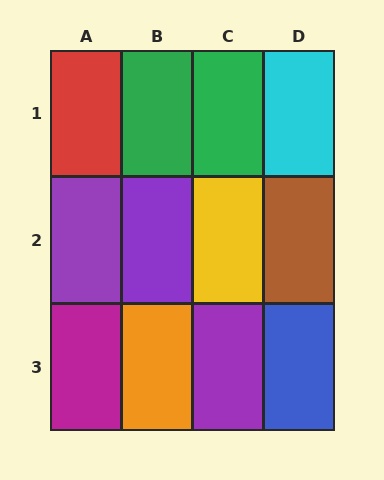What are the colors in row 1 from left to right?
Red, green, green, cyan.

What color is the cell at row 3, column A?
Magenta.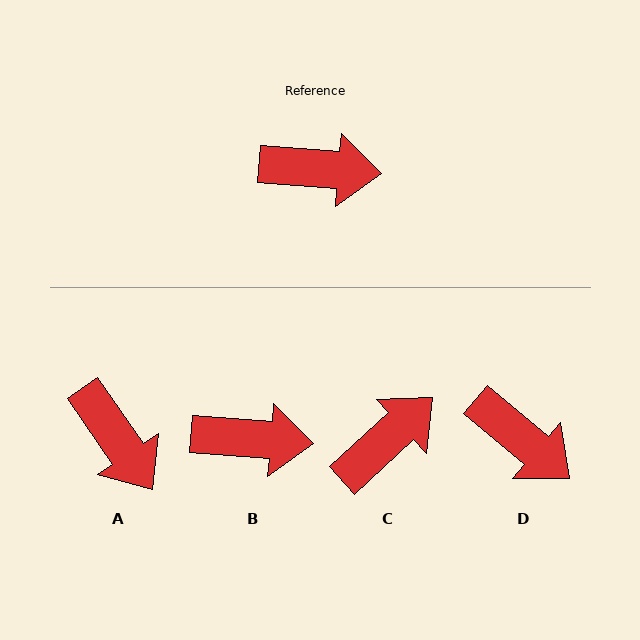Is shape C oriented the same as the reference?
No, it is off by about 47 degrees.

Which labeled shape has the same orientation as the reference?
B.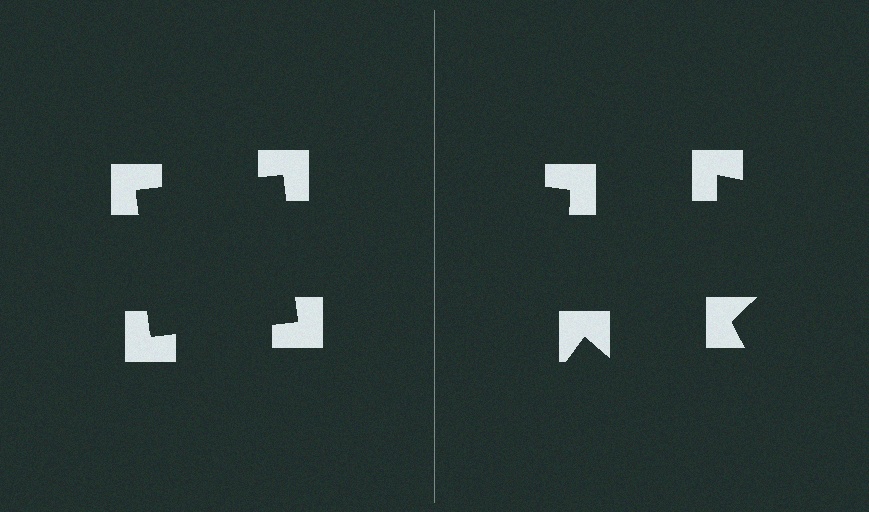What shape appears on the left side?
An illusory square.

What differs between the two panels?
The notched squares are positioned identically on both sides; only the wedge orientations differ. On the left they align to a square; on the right they are misaligned.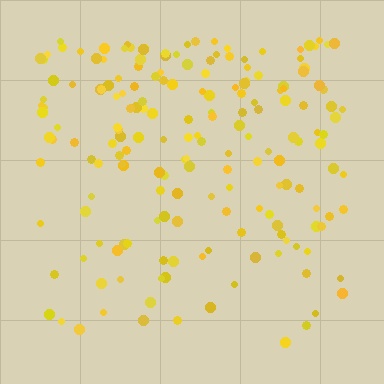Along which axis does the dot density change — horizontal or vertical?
Vertical.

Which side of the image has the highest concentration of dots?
The top.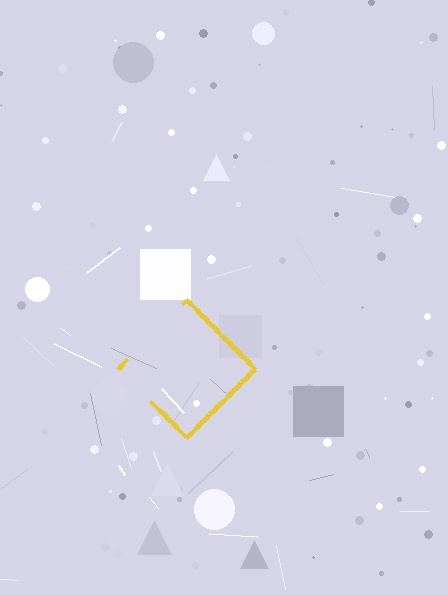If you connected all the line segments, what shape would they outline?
They would outline a diamond.